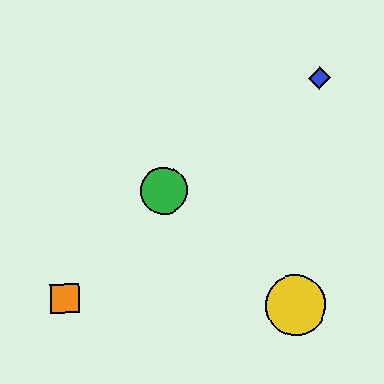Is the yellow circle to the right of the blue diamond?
No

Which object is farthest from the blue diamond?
The orange square is farthest from the blue diamond.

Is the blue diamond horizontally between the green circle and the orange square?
No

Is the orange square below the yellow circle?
No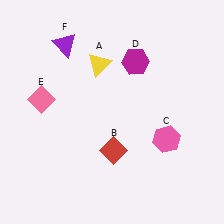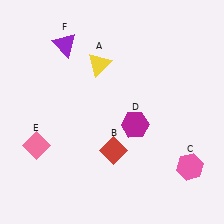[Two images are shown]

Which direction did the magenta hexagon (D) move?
The magenta hexagon (D) moved down.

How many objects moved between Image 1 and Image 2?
3 objects moved between the two images.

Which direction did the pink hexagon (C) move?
The pink hexagon (C) moved down.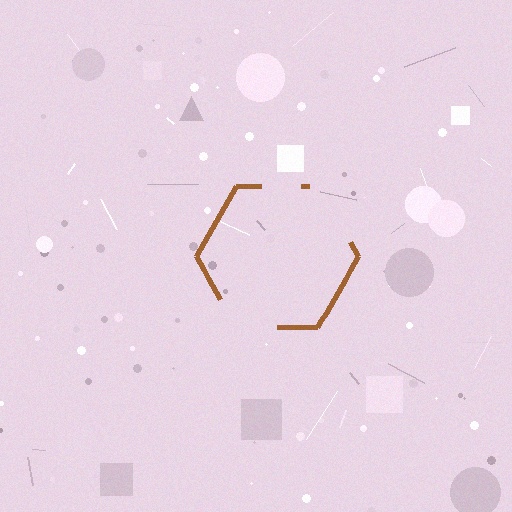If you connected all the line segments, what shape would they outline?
They would outline a hexagon.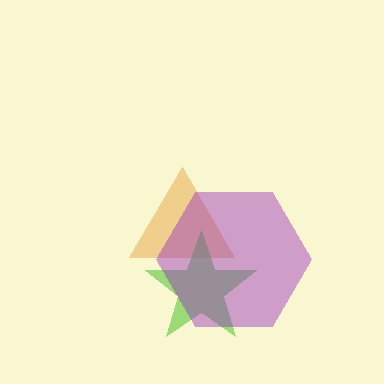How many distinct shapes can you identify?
There are 3 distinct shapes: an orange triangle, a lime star, a purple hexagon.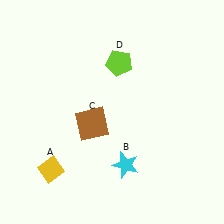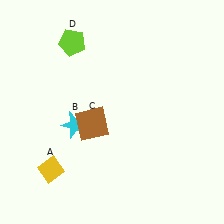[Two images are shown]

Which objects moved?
The objects that moved are: the cyan star (B), the lime pentagon (D).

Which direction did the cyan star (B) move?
The cyan star (B) moved left.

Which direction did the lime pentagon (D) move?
The lime pentagon (D) moved left.